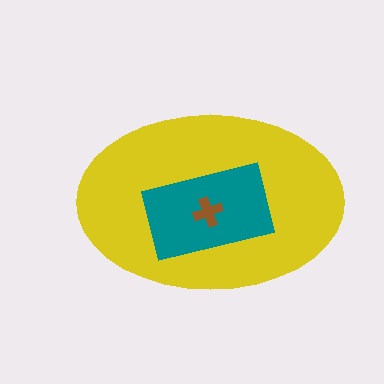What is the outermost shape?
The yellow ellipse.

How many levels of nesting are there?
3.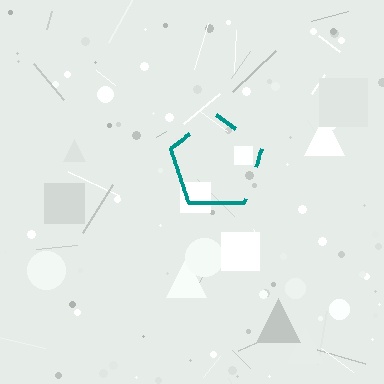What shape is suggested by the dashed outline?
The dashed outline suggests a pentagon.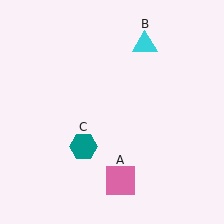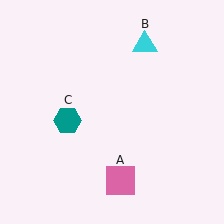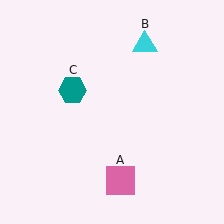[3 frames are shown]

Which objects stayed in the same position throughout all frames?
Pink square (object A) and cyan triangle (object B) remained stationary.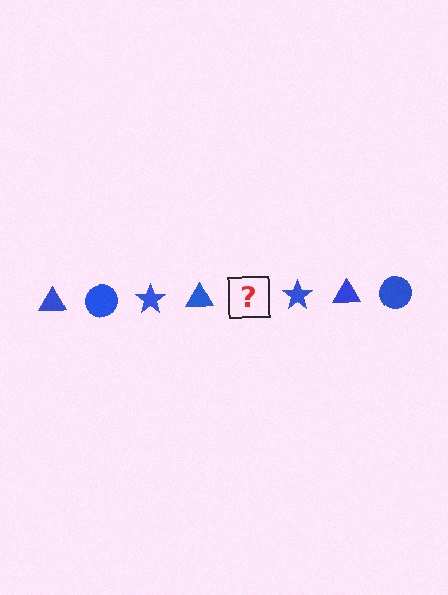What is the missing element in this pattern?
The missing element is a blue circle.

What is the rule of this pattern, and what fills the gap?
The rule is that the pattern cycles through triangle, circle, star shapes in blue. The gap should be filled with a blue circle.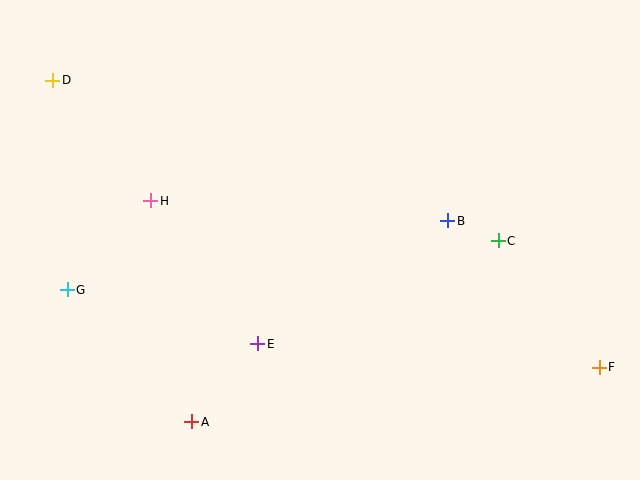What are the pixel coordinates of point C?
Point C is at (498, 241).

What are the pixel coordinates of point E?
Point E is at (258, 344).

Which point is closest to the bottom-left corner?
Point A is closest to the bottom-left corner.